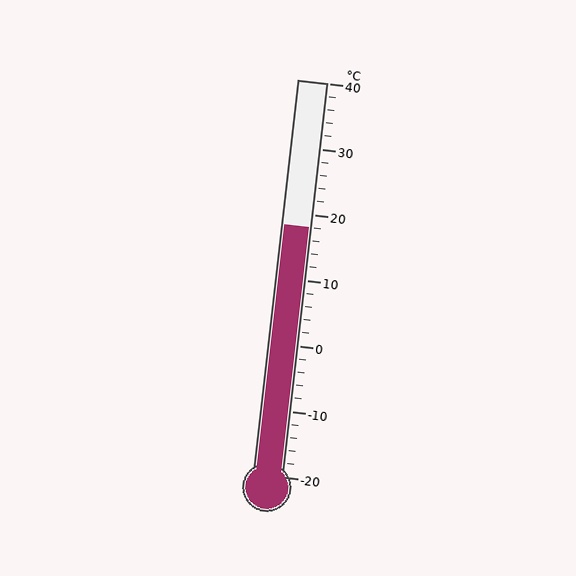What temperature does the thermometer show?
The thermometer shows approximately 18°C.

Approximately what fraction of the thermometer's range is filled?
The thermometer is filled to approximately 65% of its range.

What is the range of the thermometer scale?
The thermometer scale ranges from -20°C to 40°C.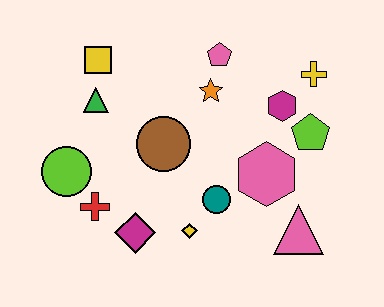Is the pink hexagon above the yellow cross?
No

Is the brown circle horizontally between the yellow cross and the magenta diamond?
Yes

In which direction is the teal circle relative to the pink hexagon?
The teal circle is to the left of the pink hexagon.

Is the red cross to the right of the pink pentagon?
No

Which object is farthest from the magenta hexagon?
The lime circle is farthest from the magenta hexagon.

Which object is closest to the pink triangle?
The pink hexagon is closest to the pink triangle.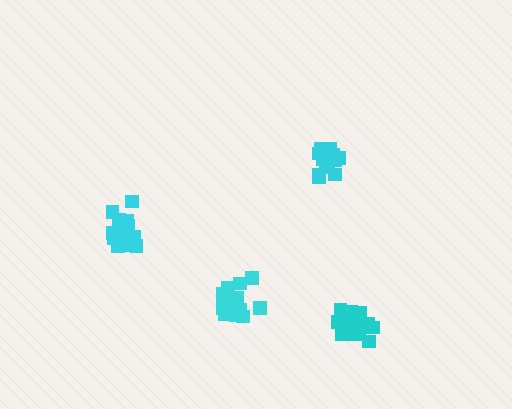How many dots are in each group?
Group 1: 14 dots, Group 2: 15 dots, Group 3: 17 dots, Group 4: 18 dots (64 total).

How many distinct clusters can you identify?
There are 4 distinct clusters.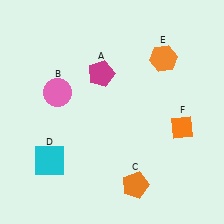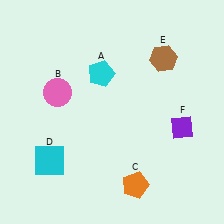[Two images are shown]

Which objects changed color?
A changed from magenta to cyan. E changed from orange to brown. F changed from orange to purple.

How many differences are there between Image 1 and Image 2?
There are 3 differences between the two images.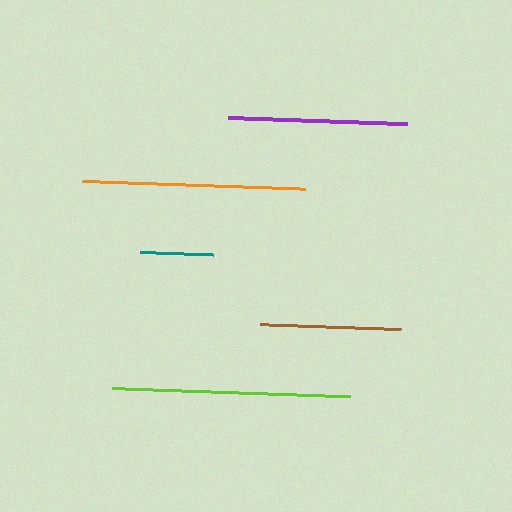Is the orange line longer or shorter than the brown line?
The orange line is longer than the brown line.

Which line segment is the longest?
The lime line is the longest at approximately 238 pixels.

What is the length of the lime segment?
The lime segment is approximately 238 pixels long.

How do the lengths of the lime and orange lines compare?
The lime and orange lines are approximately the same length.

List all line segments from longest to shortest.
From longest to shortest: lime, orange, purple, brown, teal.